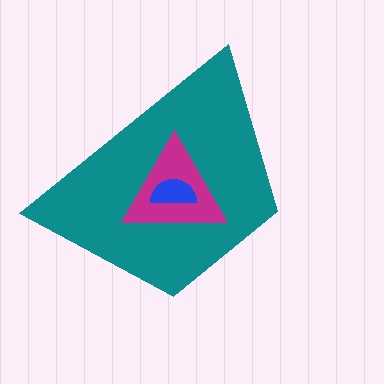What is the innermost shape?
The blue semicircle.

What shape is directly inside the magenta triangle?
The blue semicircle.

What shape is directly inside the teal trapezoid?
The magenta triangle.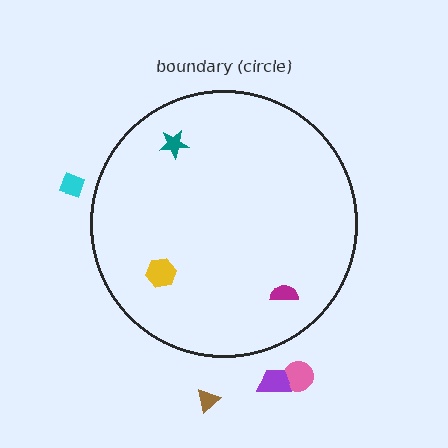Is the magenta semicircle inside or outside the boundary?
Inside.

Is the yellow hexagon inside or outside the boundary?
Inside.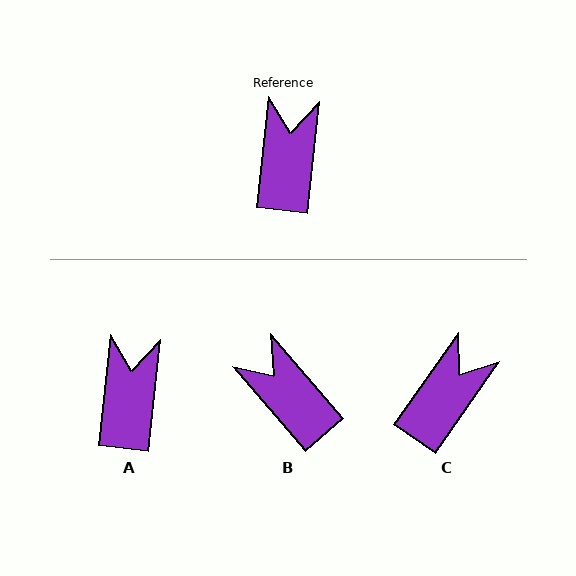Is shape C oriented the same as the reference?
No, it is off by about 29 degrees.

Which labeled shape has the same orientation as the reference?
A.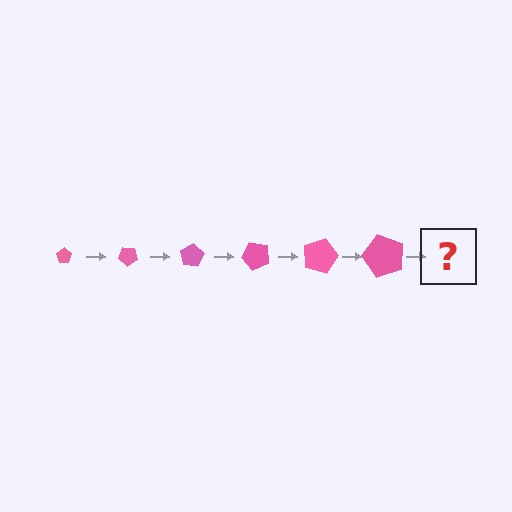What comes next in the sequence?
The next element should be a pentagon, larger than the previous one and rotated 240 degrees from the start.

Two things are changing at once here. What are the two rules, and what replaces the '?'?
The two rules are that the pentagon grows larger each step and it rotates 40 degrees each step. The '?' should be a pentagon, larger than the previous one and rotated 240 degrees from the start.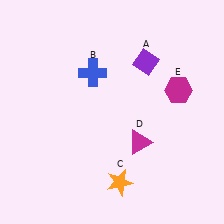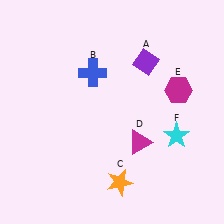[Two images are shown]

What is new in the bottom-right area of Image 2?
A cyan star (F) was added in the bottom-right area of Image 2.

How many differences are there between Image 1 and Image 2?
There is 1 difference between the two images.